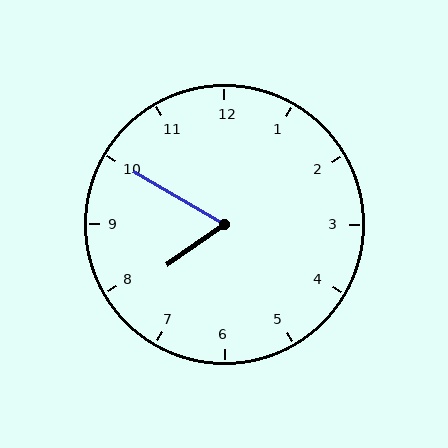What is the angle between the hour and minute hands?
Approximately 65 degrees.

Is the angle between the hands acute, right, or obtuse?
It is acute.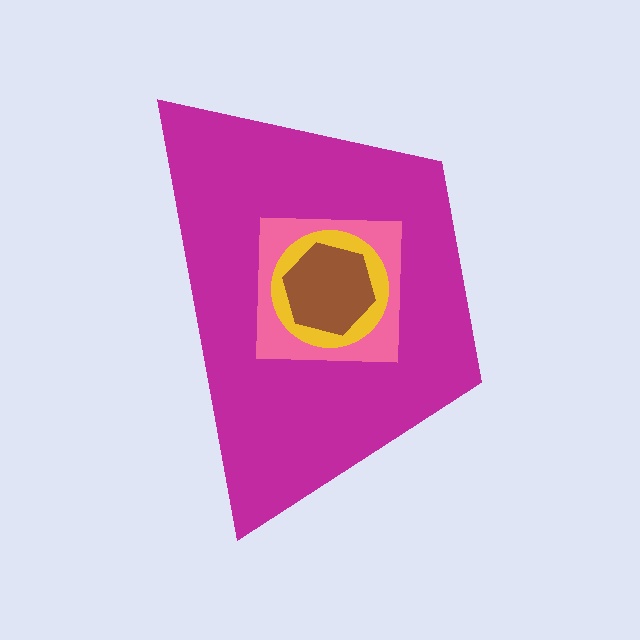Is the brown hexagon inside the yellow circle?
Yes.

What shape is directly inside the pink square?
The yellow circle.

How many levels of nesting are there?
4.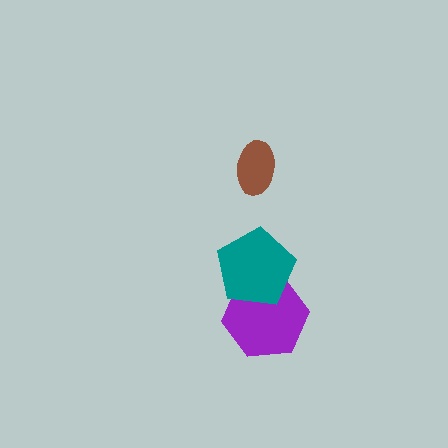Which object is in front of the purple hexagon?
The teal pentagon is in front of the purple hexagon.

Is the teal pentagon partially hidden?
No, no other shape covers it.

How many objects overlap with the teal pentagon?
1 object overlaps with the teal pentagon.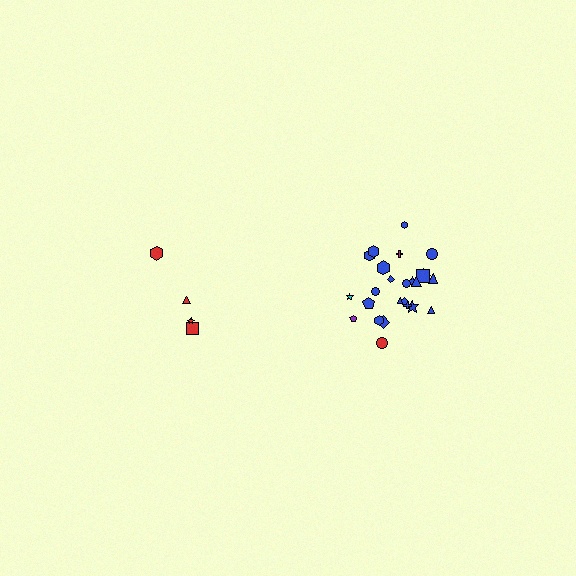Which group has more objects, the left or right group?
The right group.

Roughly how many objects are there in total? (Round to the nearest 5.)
Roughly 30 objects in total.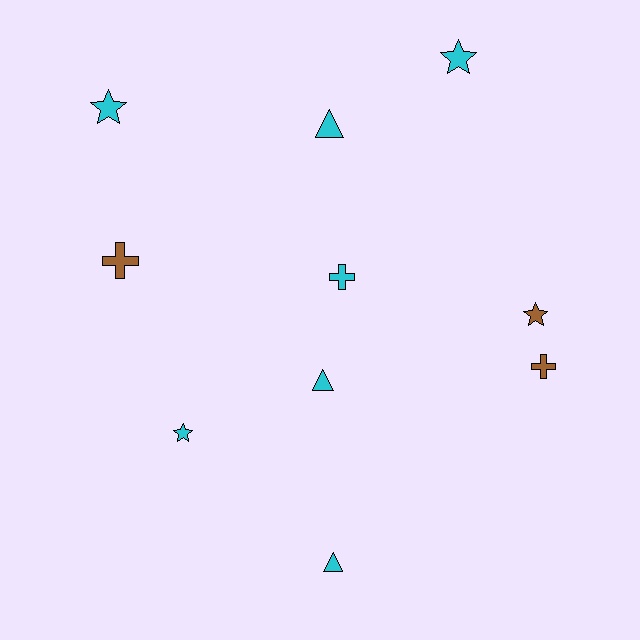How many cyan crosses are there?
There is 1 cyan cross.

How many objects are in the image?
There are 10 objects.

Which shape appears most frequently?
Star, with 4 objects.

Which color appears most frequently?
Cyan, with 7 objects.